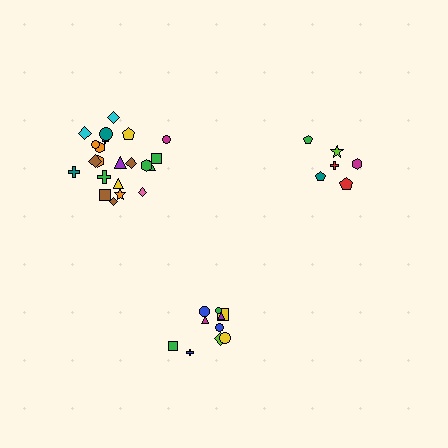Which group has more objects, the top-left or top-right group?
The top-left group.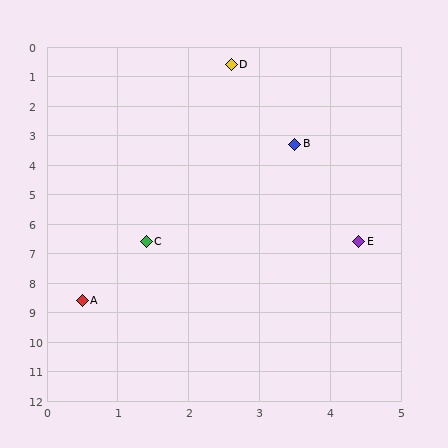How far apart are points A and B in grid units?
Points A and B are about 6.1 grid units apart.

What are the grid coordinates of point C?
Point C is at approximately (1.4, 6.6).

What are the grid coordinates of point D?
Point D is at approximately (2.6, 0.6).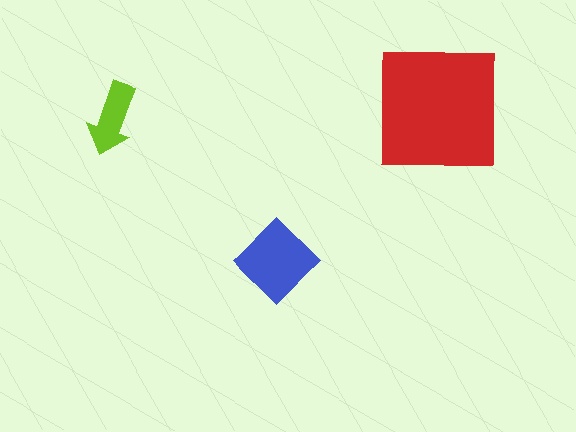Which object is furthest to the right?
The red square is rightmost.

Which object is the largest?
The red square.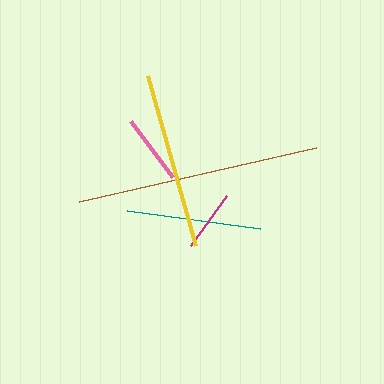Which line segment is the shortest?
The magenta line is the shortest at approximately 61 pixels.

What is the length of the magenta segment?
The magenta segment is approximately 61 pixels long.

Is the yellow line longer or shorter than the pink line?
The yellow line is longer than the pink line.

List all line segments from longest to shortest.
From longest to shortest: brown, yellow, teal, pink, magenta.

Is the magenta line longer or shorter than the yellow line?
The yellow line is longer than the magenta line.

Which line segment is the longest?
The brown line is the longest at approximately 244 pixels.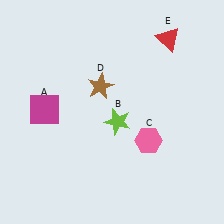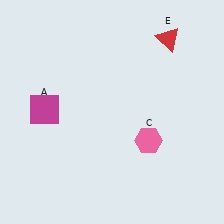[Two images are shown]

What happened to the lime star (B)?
The lime star (B) was removed in Image 2. It was in the bottom-right area of Image 1.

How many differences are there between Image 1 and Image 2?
There are 2 differences between the two images.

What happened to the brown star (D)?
The brown star (D) was removed in Image 2. It was in the top-left area of Image 1.